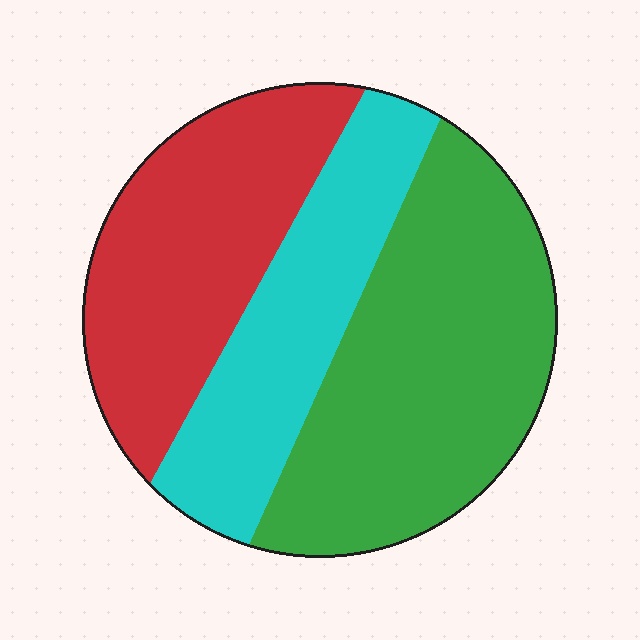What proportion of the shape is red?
Red covers roughly 30% of the shape.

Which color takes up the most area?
Green, at roughly 45%.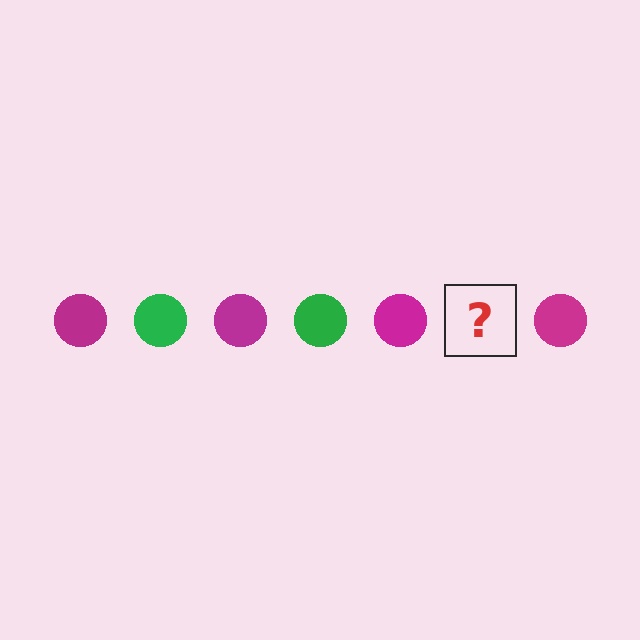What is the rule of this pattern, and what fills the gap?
The rule is that the pattern cycles through magenta, green circles. The gap should be filled with a green circle.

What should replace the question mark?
The question mark should be replaced with a green circle.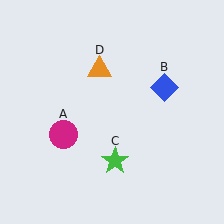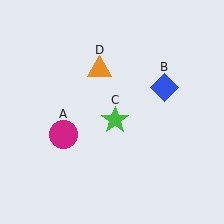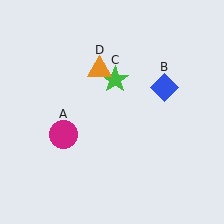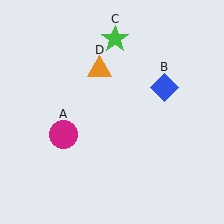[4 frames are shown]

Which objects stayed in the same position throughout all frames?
Magenta circle (object A) and blue diamond (object B) and orange triangle (object D) remained stationary.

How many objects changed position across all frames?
1 object changed position: green star (object C).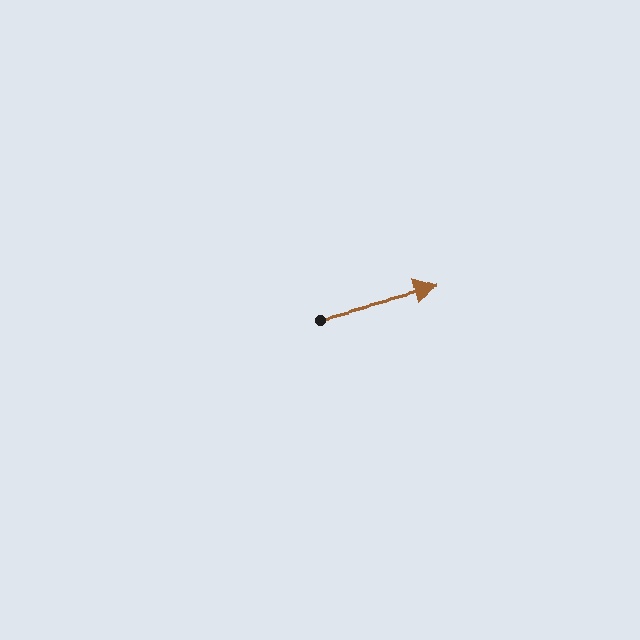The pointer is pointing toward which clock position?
Roughly 3 o'clock.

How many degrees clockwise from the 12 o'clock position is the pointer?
Approximately 76 degrees.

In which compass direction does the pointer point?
East.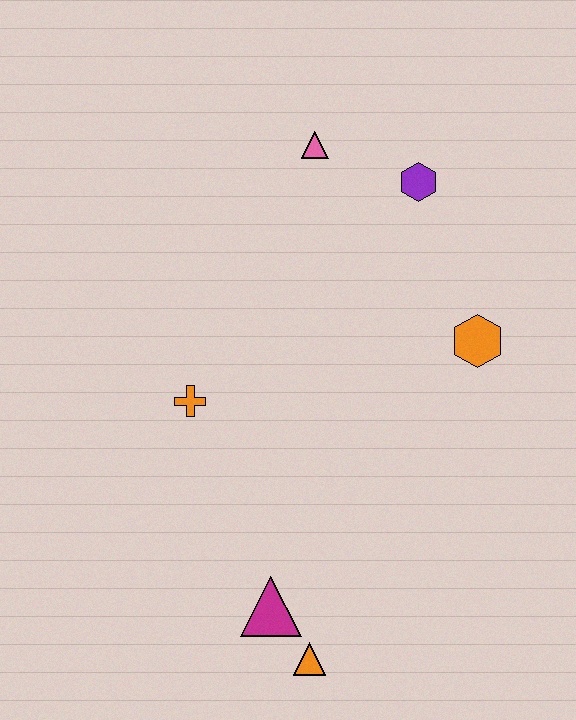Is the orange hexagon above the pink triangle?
No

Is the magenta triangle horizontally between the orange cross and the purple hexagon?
Yes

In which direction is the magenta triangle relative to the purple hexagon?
The magenta triangle is below the purple hexagon.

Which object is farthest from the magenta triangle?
The pink triangle is farthest from the magenta triangle.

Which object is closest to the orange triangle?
The magenta triangle is closest to the orange triangle.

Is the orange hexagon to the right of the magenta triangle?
Yes